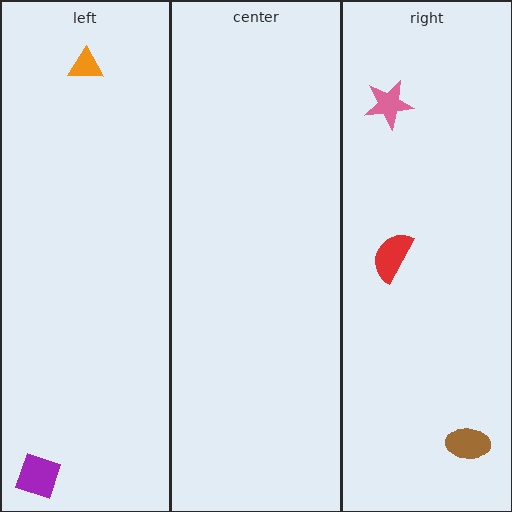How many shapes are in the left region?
2.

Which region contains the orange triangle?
The left region.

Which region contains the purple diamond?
The left region.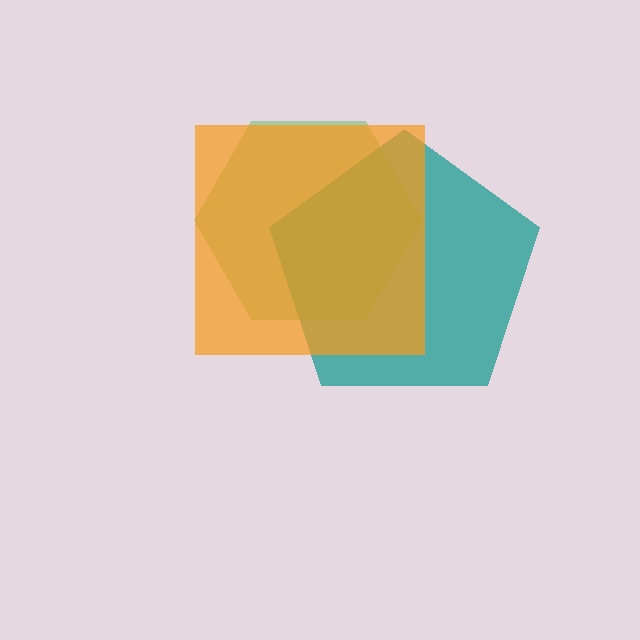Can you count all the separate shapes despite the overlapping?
Yes, there are 3 separate shapes.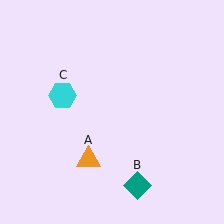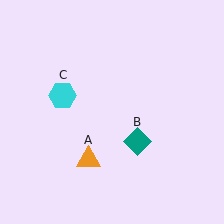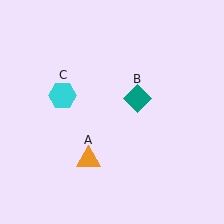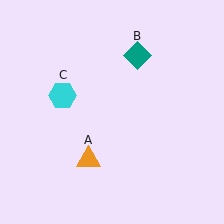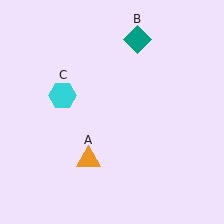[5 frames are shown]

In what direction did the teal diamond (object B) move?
The teal diamond (object B) moved up.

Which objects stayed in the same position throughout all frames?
Orange triangle (object A) and cyan hexagon (object C) remained stationary.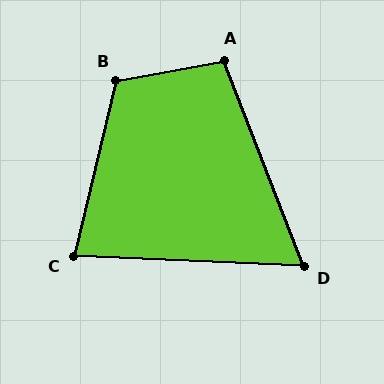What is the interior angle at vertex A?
Approximately 101 degrees (obtuse).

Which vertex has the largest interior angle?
B, at approximately 114 degrees.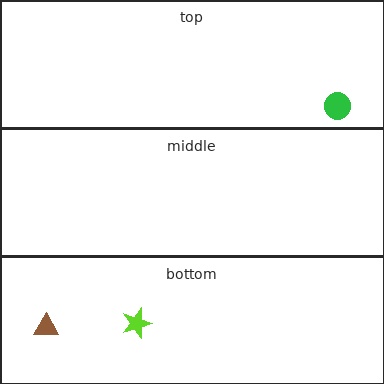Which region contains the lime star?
The bottom region.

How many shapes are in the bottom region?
2.